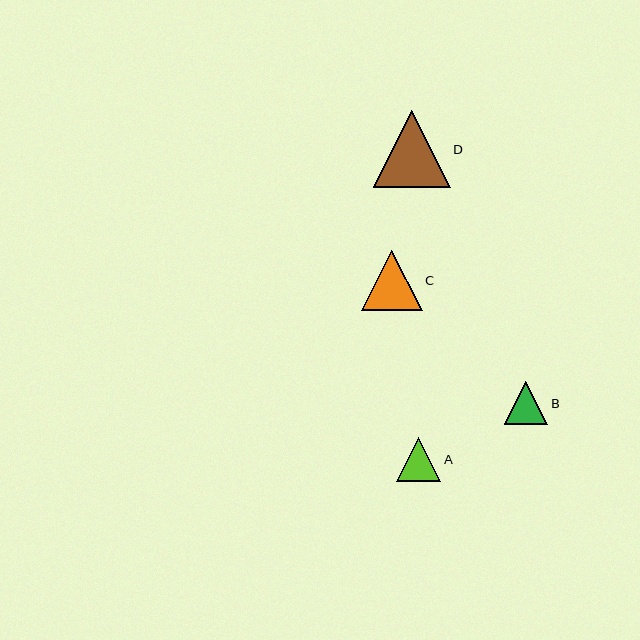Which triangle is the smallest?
Triangle B is the smallest with a size of approximately 43 pixels.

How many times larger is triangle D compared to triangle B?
Triangle D is approximately 1.8 times the size of triangle B.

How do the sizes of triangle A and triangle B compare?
Triangle A and triangle B are approximately the same size.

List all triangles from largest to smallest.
From largest to smallest: D, C, A, B.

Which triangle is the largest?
Triangle D is the largest with a size of approximately 77 pixels.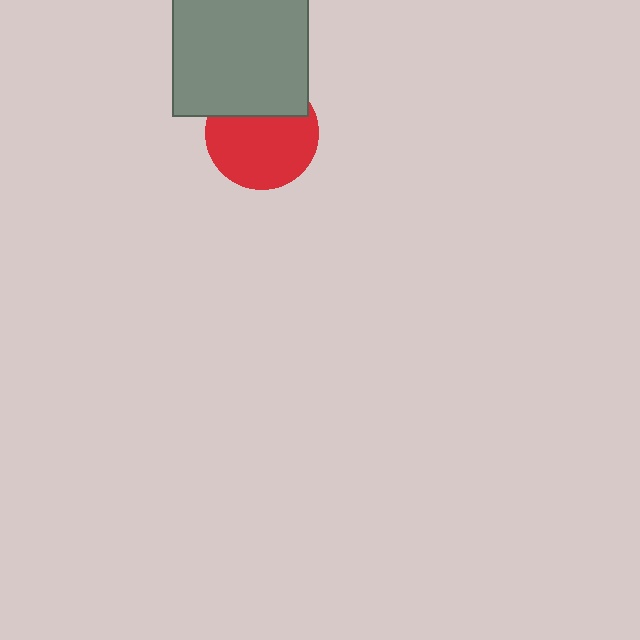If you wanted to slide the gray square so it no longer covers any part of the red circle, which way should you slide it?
Slide it up — that is the most direct way to separate the two shapes.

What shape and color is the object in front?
The object in front is a gray square.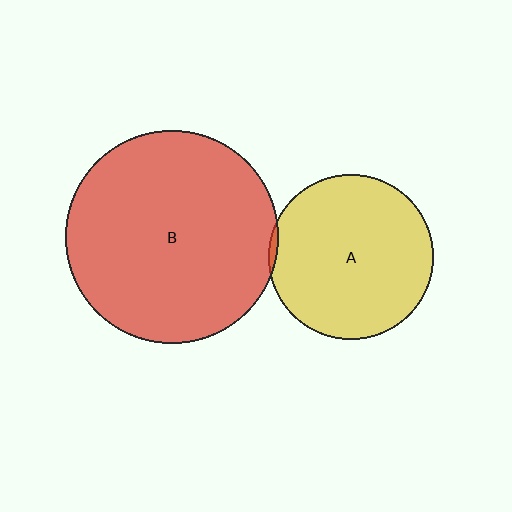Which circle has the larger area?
Circle B (red).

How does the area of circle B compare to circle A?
Approximately 1.7 times.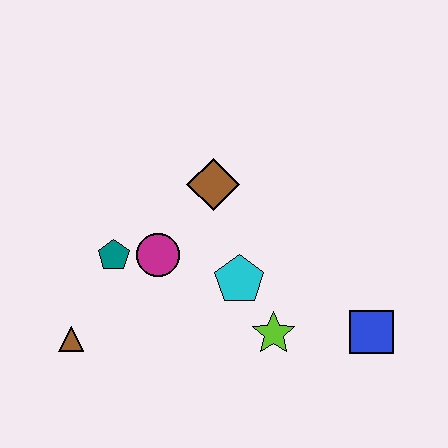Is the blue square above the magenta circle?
No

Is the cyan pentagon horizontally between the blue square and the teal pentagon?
Yes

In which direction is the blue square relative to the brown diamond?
The blue square is to the right of the brown diamond.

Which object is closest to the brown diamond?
The magenta circle is closest to the brown diamond.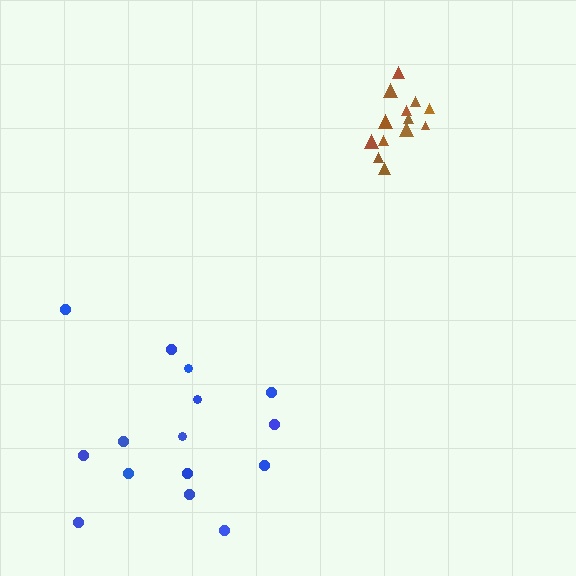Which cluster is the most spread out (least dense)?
Blue.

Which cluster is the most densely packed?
Brown.